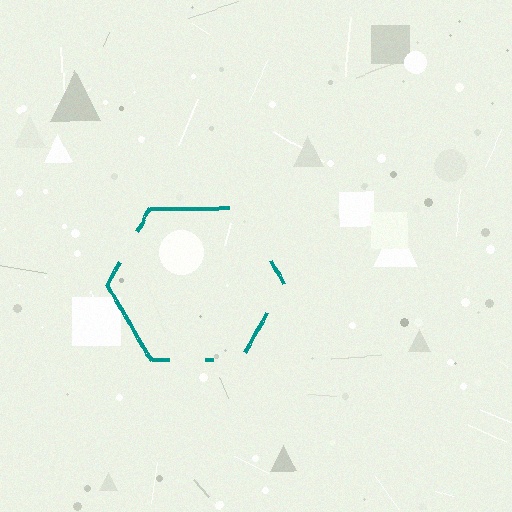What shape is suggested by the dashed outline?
The dashed outline suggests a hexagon.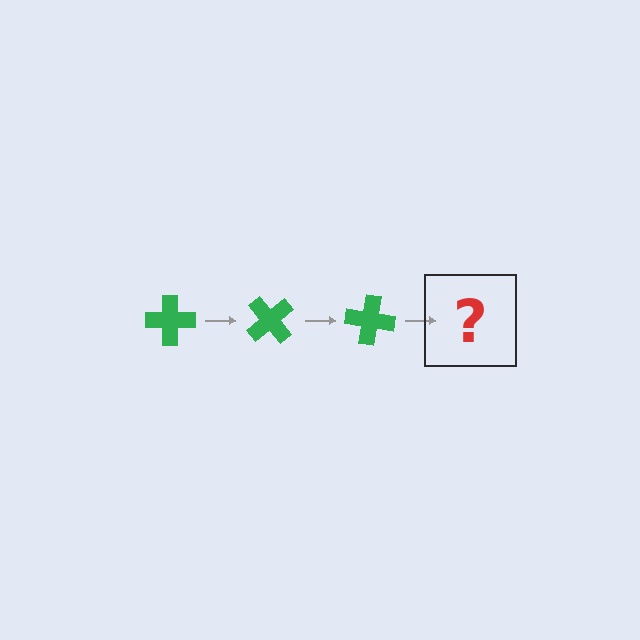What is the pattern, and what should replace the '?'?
The pattern is that the cross rotates 50 degrees each step. The '?' should be a green cross rotated 150 degrees.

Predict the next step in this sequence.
The next step is a green cross rotated 150 degrees.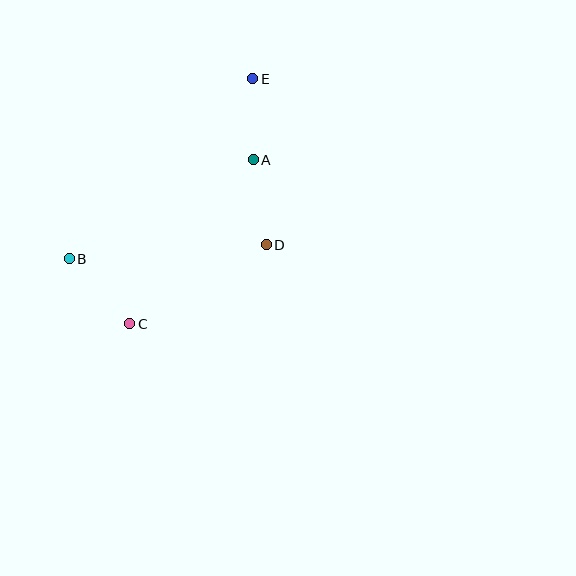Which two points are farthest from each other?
Points C and E are farthest from each other.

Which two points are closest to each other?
Points A and E are closest to each other.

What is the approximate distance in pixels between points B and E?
The distance between B and E is approximately 257 pixels.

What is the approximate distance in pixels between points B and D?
The distance between B and D is approximately 198 pixels.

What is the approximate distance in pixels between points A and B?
The distance between A and B is approximately 209 pixels.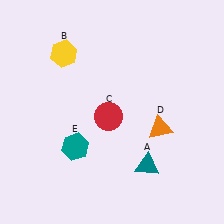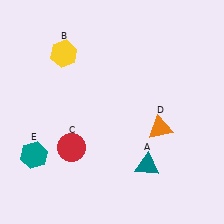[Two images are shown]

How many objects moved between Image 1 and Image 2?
2 objects moved between the two images.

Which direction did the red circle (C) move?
The red circle (C) moved left.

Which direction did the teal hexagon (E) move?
The teal hexagon (E) moved left.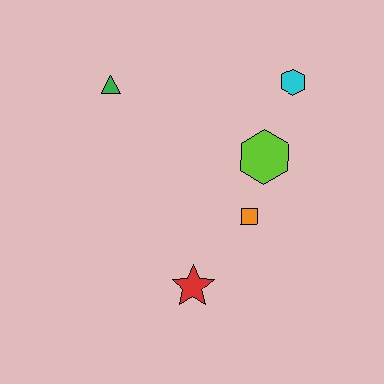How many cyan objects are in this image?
There is 1 cyan object.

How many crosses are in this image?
There are no crosses.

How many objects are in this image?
There are 5 objects.